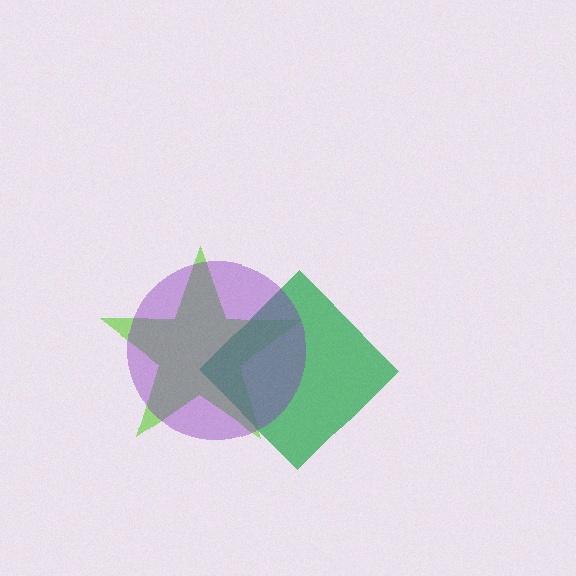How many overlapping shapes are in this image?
There are 3 overlapping shapes in the image.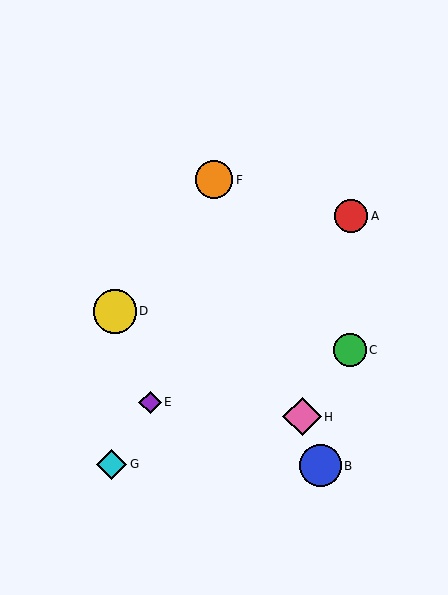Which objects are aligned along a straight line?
Objects B, F, H are aligned along a straight line.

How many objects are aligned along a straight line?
3 objects (B, F, H) are aligned along a straight line.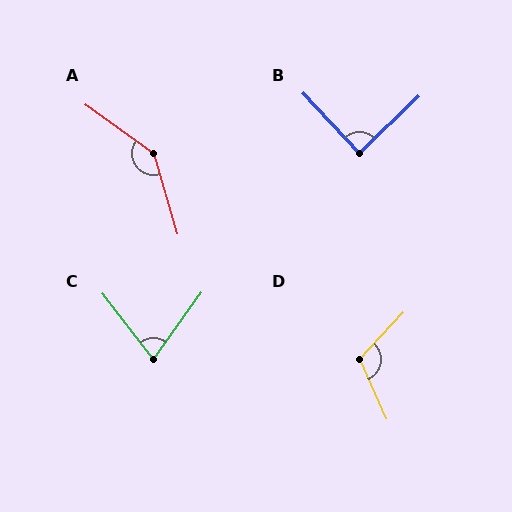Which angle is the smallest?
C, at approximately 73 degrees.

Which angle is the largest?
A, at approximately 142 degrees.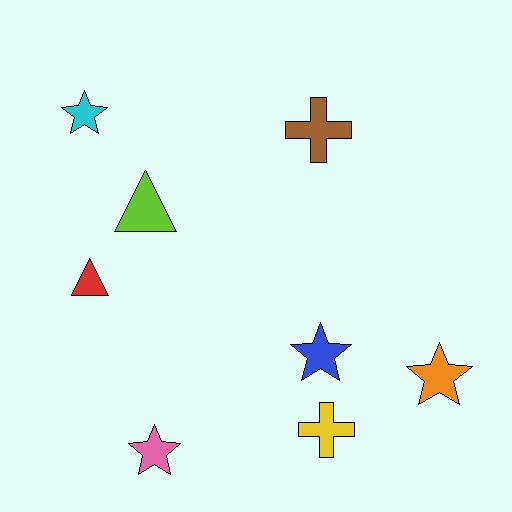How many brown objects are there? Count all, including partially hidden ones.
There is 1 brown object.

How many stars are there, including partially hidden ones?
There are 4 stars.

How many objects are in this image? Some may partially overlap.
There are 8 objects.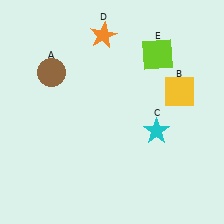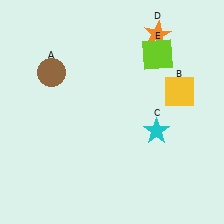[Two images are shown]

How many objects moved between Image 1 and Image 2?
1 object moved between the two images.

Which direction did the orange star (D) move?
The orange star (D) moved right.